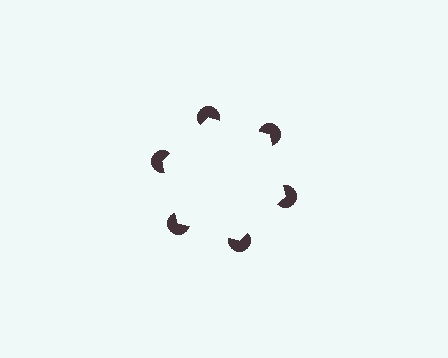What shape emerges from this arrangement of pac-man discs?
An illusory hexagon — its edges are inferred from the aligned wedge cuts in the pac-man discs, not physically drawn.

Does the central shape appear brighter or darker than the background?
It typically appears slightly brighter than the background, even though no actual brightness change is drawn.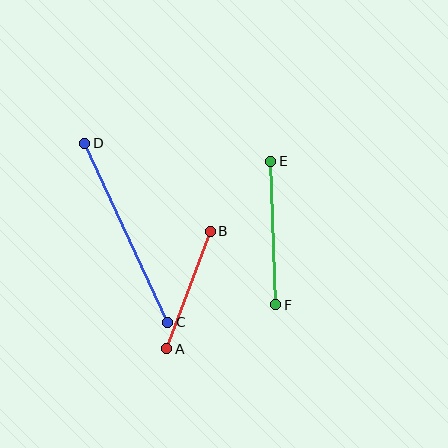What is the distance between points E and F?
The distance is approximately 144 pixels.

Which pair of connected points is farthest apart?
Points C and D are farthest apart.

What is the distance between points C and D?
The distance is approximately 197 pixels.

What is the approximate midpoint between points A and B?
The midpoint is at approximately (189, 290) pixels.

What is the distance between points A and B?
The distance is approximately 125 pixels.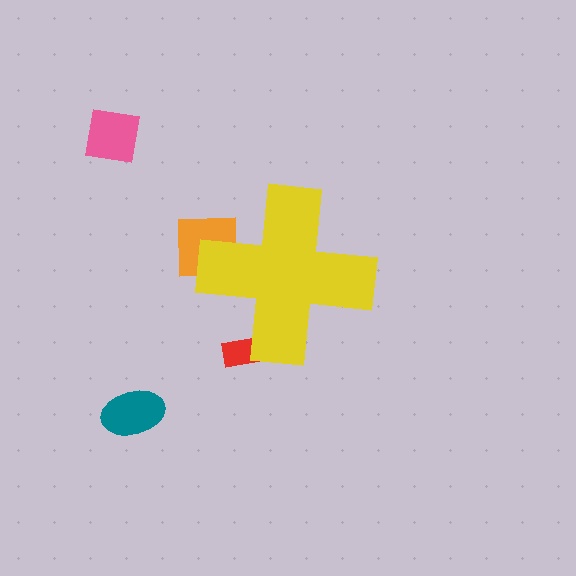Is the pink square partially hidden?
No, the pink square is fully visible.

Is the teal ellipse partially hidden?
No, the teal ellipse is fully visible.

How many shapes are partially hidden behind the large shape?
2 shapes are partially hidden.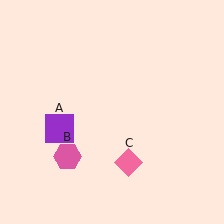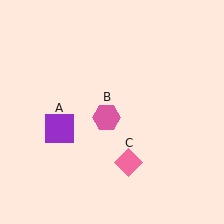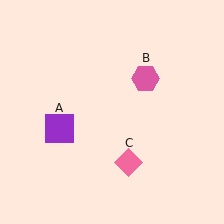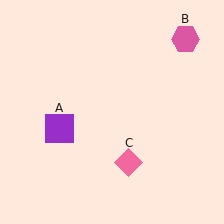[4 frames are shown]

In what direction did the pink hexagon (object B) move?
The pink hexagon (object B) moved up and to the right.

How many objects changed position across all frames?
1 object changed position: pink hexagon (object B).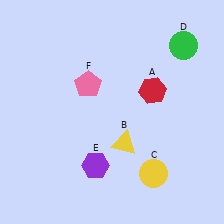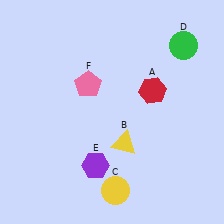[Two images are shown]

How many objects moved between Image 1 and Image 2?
1 object moved between the two images.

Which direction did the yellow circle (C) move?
The yellow circle (C) moved left.